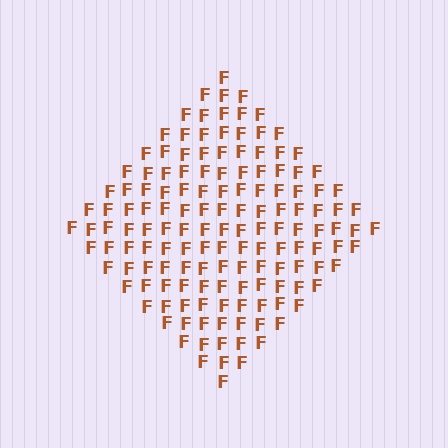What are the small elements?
The small elements are letter F's.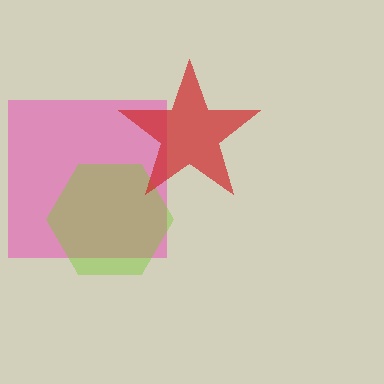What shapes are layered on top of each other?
The layered shapes are: a pink square, a lime hexagon, a red star.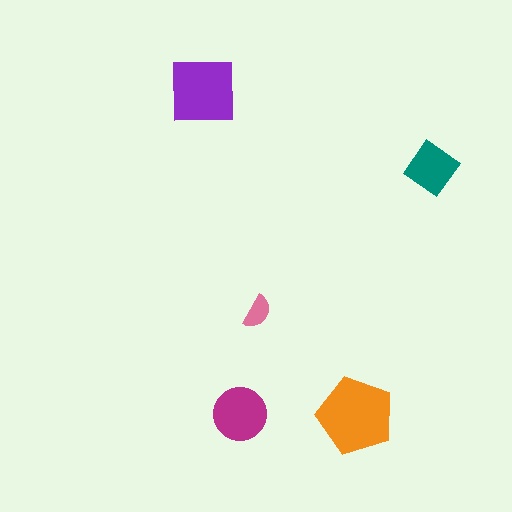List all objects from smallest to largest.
The pink semicircle, the teal diamond, the magenta circle, the purple square, the orange pentagon.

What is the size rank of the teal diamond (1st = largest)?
4th.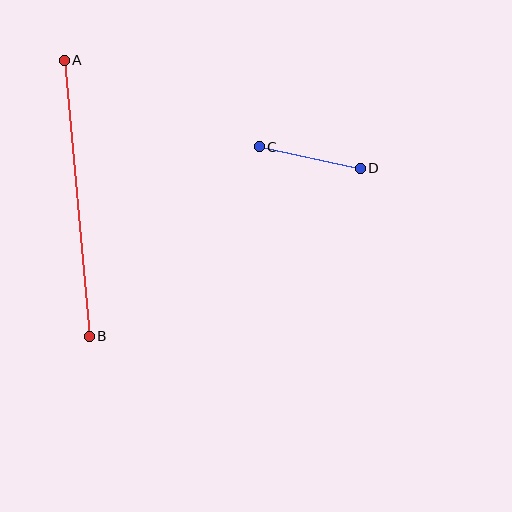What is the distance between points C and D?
The distance is approximately 103 pixels.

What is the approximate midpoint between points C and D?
The midpoint is at approximately (310, 158) pixels.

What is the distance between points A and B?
The distance is approximately 277 pixels.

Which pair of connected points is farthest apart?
Points A and B are farthest apart.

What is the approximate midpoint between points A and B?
The midpoint is at approximately (77, 198) pixels.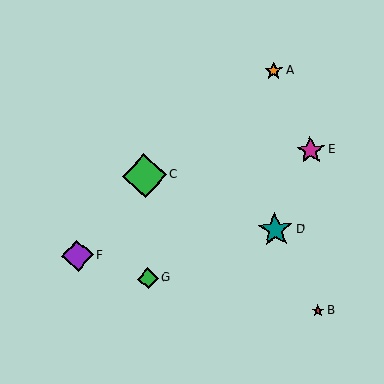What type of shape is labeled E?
Shape E is a magenta star.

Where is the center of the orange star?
The center of the orange star is at (274, 71).